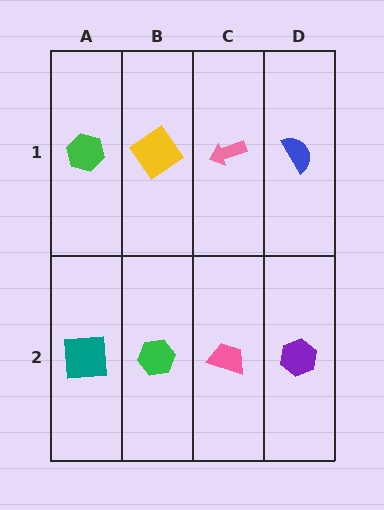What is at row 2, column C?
A pink trapezoid.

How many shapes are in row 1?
4 shapes.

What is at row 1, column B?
A yellow diamond.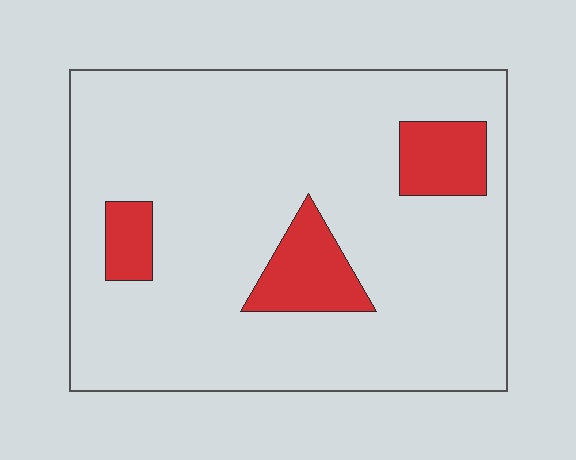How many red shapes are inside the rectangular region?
3.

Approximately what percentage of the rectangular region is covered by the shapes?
Approximately 15%.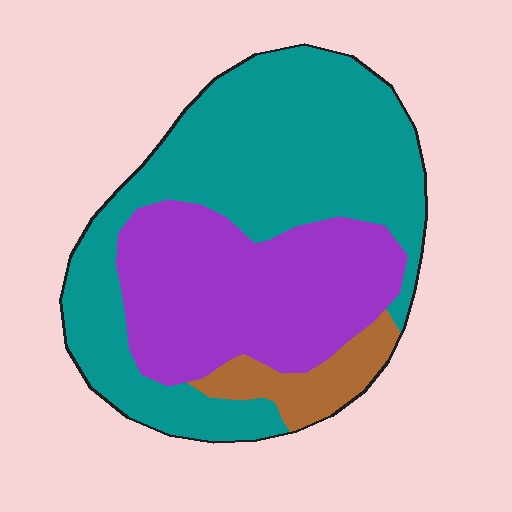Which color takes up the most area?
Teal, at roughly 55%.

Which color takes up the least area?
Brown, at roughly 10%.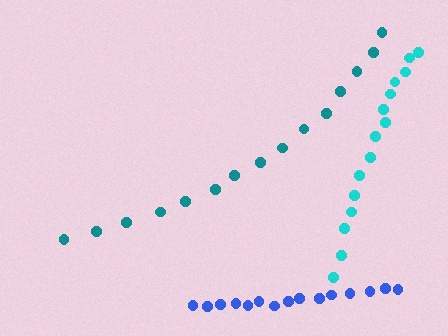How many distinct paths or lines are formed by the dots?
There are 3 distinct paths.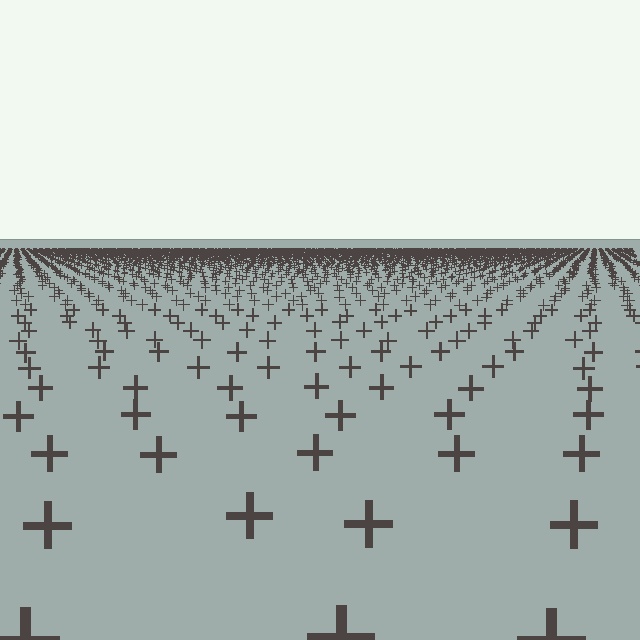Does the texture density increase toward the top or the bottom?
Density increases toward the top.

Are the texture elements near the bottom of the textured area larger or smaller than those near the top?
Larger. Near the bottom, elements are closer to the viewer and appear at a bigger on-screen size.